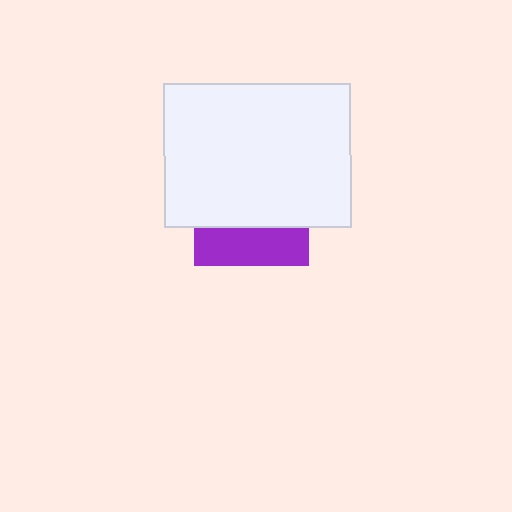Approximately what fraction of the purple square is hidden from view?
Roughly 67% of the purple square is hidden behind the white rectangle.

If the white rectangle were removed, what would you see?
You would see the complete purple square.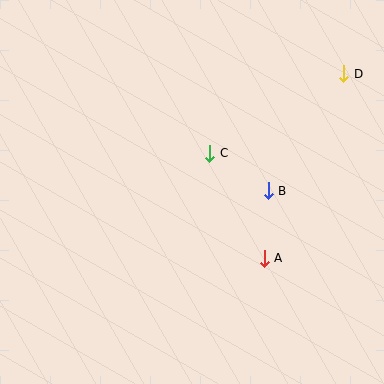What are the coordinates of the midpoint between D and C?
The midpoint between D and C is at (277, 114).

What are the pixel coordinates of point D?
Point D is at (344, 74).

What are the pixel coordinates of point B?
Point B is at (268, 191).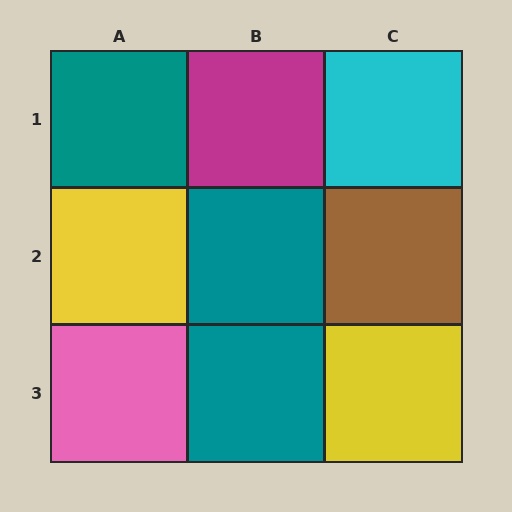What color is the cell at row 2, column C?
Brown.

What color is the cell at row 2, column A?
Yellow.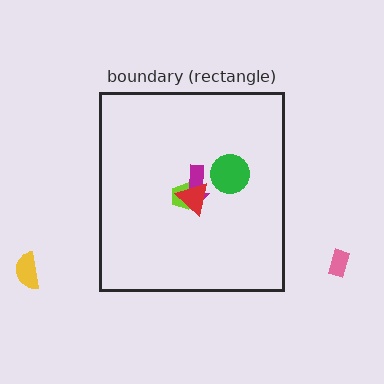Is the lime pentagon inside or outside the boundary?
Inside.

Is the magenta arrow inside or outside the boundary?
Inside.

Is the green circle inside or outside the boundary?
Inside.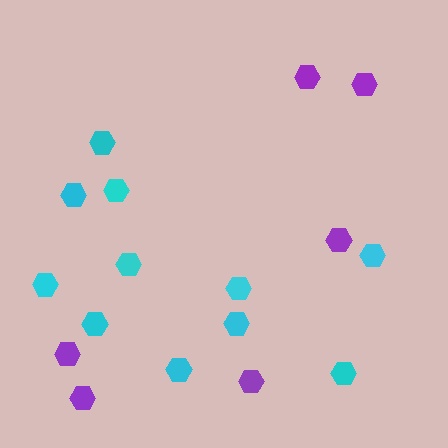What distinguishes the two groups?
There are 2 groups: one group of purple hexagons (6) and one group of cyan hexagons (11).